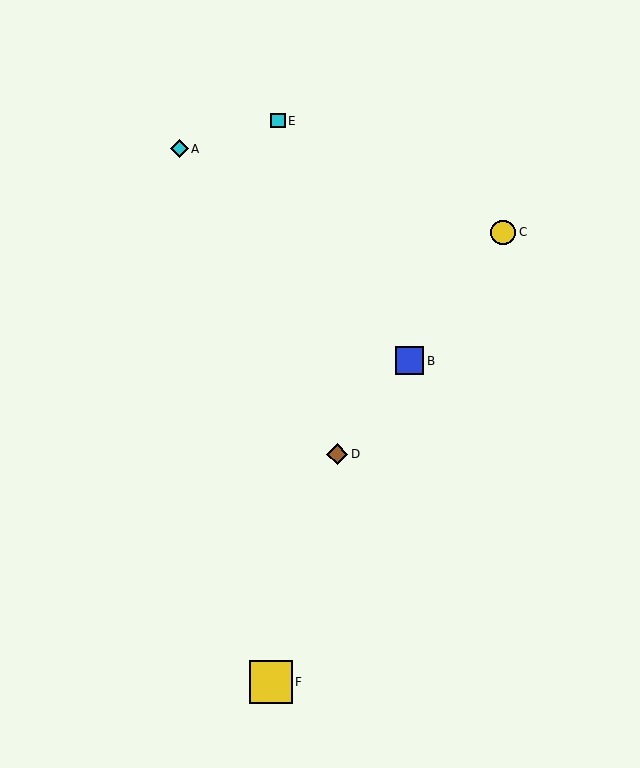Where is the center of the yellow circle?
The center of the yellow circle is at (503, 232).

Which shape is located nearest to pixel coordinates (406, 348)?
The blue square (labeled B) at (410, 361) is nearest to that location.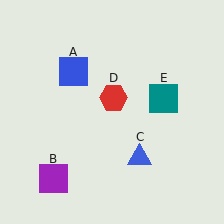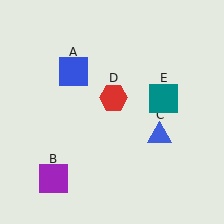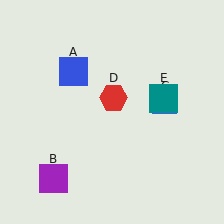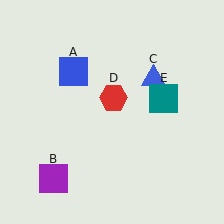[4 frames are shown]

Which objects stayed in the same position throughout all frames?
Blue square (object A) and purple square (object B) and red hexagon (object D) and teal square (object E) remained stationary.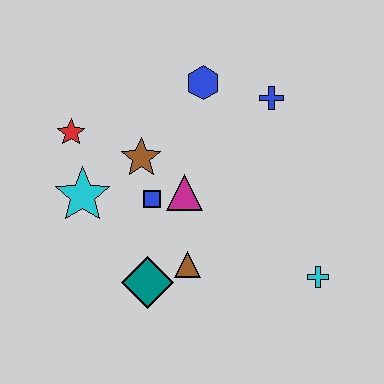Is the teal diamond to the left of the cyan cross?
Yes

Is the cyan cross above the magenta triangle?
No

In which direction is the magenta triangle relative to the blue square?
The magenta triangle is to the right of the blue square.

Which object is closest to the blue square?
The magenta triangle is closest to the blue square.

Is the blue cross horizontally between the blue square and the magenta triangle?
No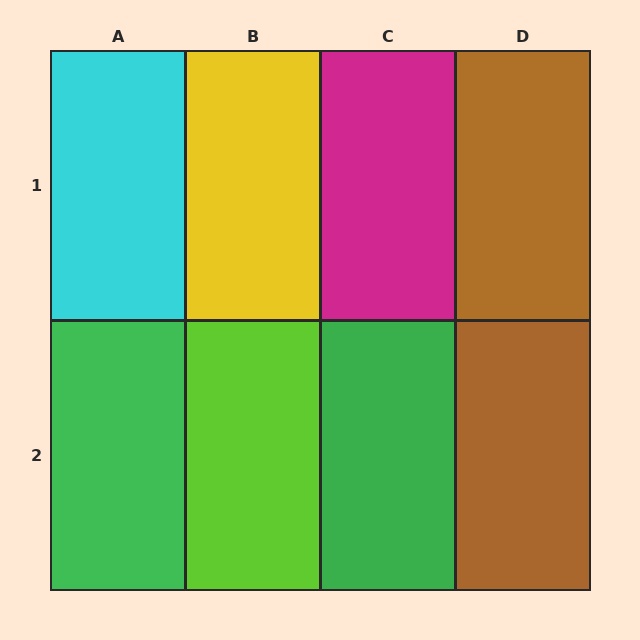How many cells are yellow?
1 cell is yellow.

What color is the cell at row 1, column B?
Yellow.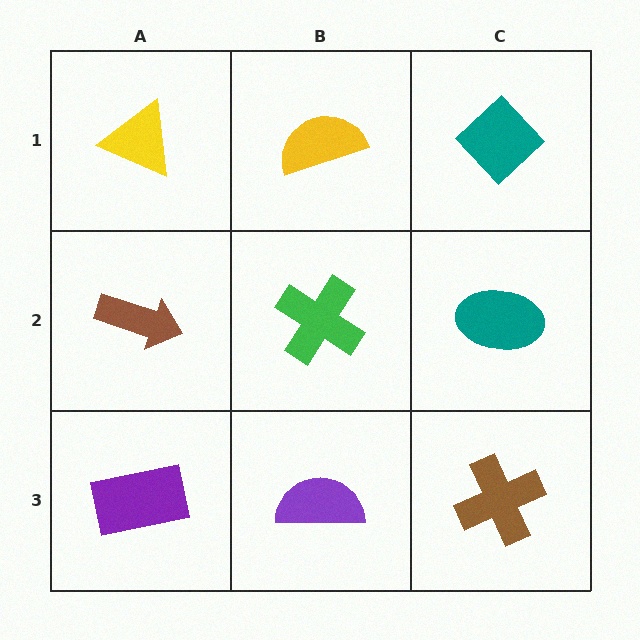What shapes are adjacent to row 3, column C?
A teal ellipse (row 2, column C), a purple semicircle (row 3, column B).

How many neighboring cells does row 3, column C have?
2.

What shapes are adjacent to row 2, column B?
A yellow semicircle (row 1, column B), a purple semicircle (row 3, column B), a brown arrow (row 2, column A), a teal ellipse (row 2, column C).